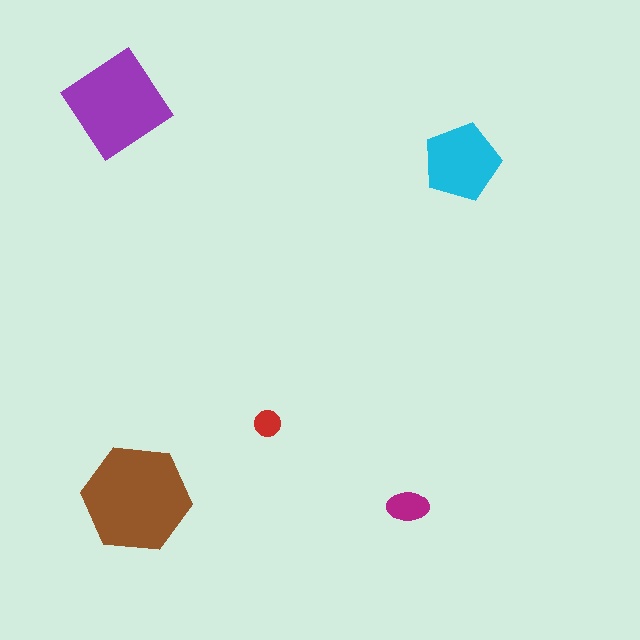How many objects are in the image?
There are 5 objects in the image.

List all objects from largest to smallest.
The brown hexagon, the purple diamond, the cyan pentagon, the magenta ellipse, the red circle.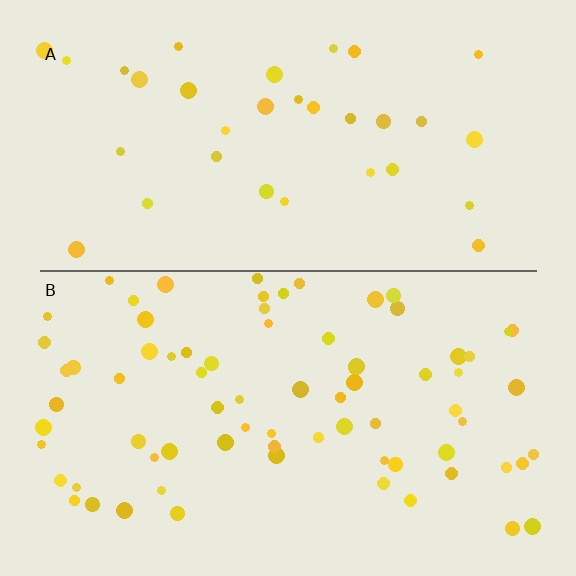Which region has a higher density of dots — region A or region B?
B (the bottom).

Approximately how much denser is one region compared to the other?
Approximately 2.2× — region B over region A.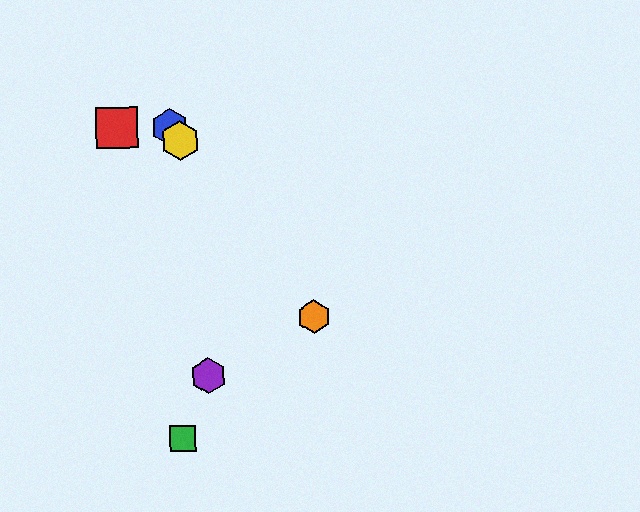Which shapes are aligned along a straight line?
The blue hexagon, the yellow hexagon, the orange hexagon are aligned along a straight line.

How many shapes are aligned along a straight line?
3 shapes (the blue hexagon, the yellow hexagon, the orange hexagon) are aligned along a straight line.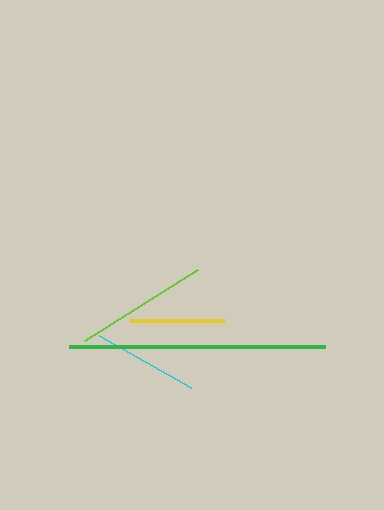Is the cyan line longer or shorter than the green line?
The green line is longer than the cyan line.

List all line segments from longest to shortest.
From longest to shortest: green, lime, cyan, yellow.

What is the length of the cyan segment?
The cyan segment is approximately 106 pixels long.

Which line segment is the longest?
The green line is the longest at approximately 256 pixels.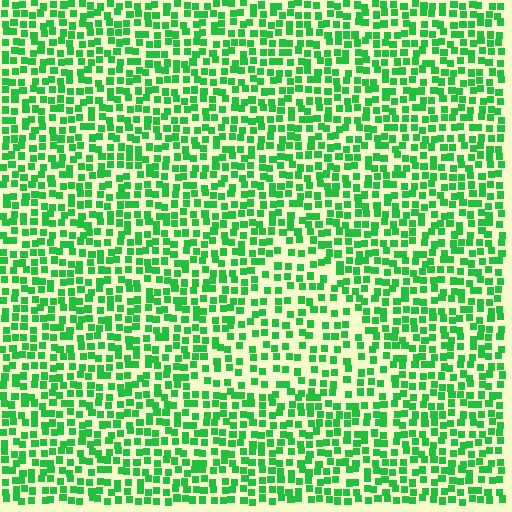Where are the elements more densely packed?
The elements are more densely packed outside the triangle boundary.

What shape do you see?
I see a triangle.